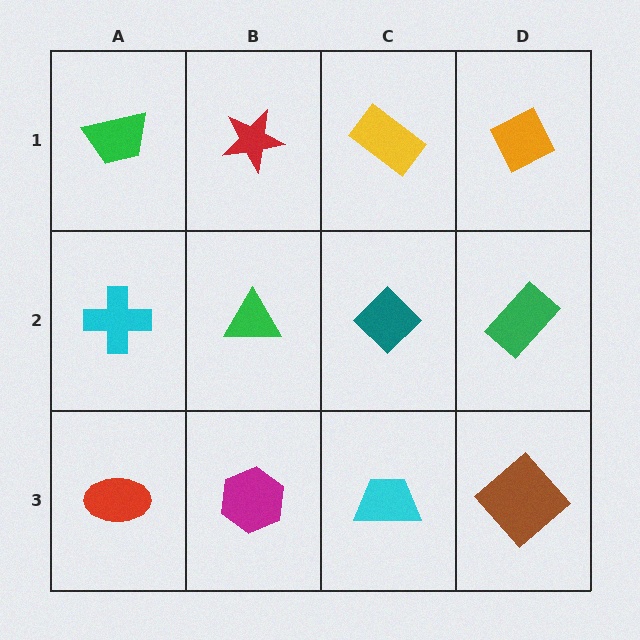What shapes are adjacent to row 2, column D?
An orange diamond (row 1, column D), a brown diamond (row 3, column D), a teal diamond (row 2, column C).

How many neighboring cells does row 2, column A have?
3.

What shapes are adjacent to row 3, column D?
A green rectangle (row 2, column D), a cyan trapezoid (row 3, column C).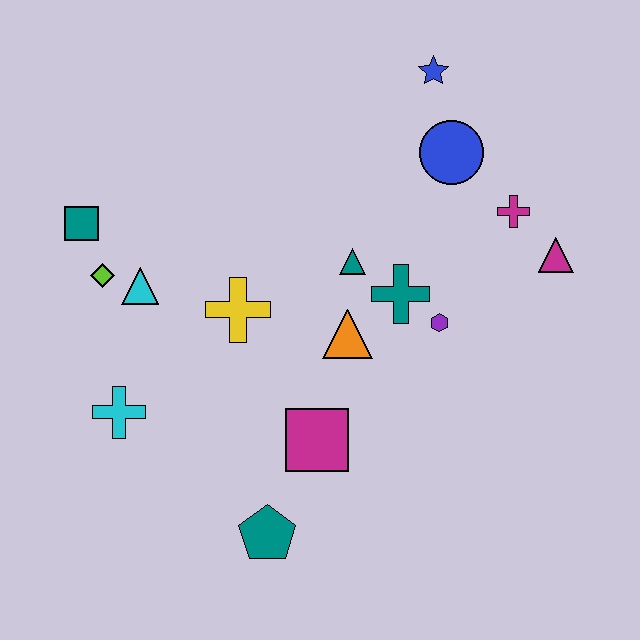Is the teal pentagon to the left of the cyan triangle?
No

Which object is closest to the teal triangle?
The teal cross is closest to the teal triangle.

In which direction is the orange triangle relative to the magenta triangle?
The orange triangle is to the left of the magenta triangle.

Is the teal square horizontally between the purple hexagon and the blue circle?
No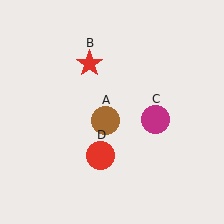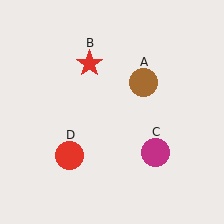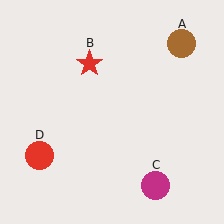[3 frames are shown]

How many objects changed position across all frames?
3 objects changed position: brown circle (object A), magenta circle (object C), red circle (object D).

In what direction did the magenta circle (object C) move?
The magenta circle (object C) moved down.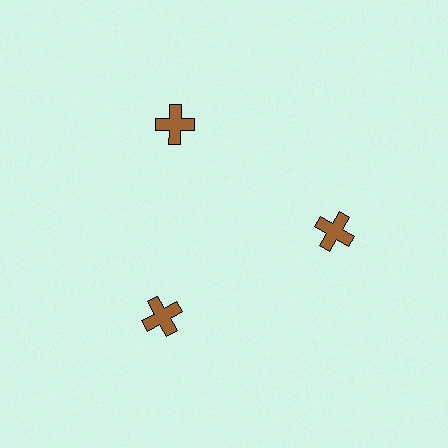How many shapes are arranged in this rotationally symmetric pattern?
There are 3 shapes, arranged in 3 groups of 1.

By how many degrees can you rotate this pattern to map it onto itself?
The pattern maps onto itself every 120 degrees of rotation.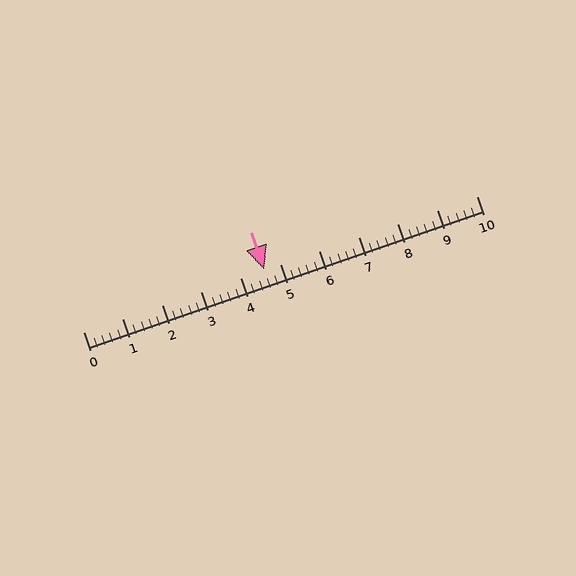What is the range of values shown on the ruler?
The ruler shows values from 0 to 10.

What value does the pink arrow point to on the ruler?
The pink arrow points to approximately 4.6.